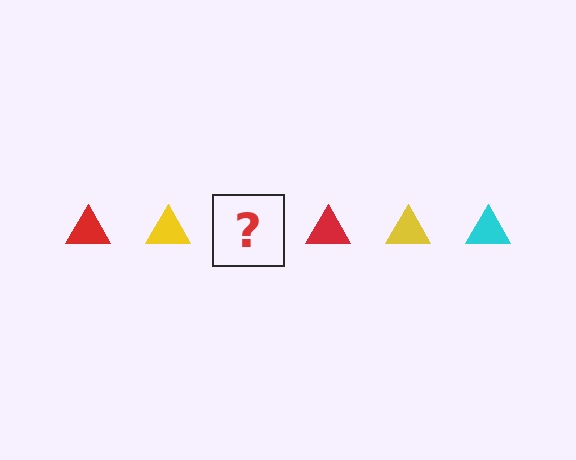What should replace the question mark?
The question mark should be replaced with a cyan triangle.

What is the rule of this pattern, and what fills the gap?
The rule is that the pattern cycles through red, yellow, cyan triangles. The gap should be filled with a cyan triangle.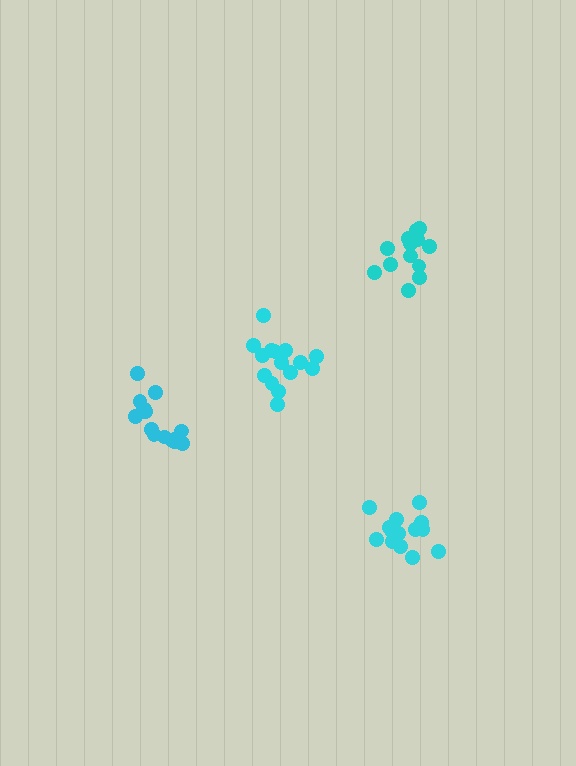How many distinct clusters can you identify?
There are 4 distinct clusters.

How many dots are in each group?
Group 1: 14 dots, Group 2: 15 dots, Group 3: 15 dots, Group 4: 13 dots (57 total).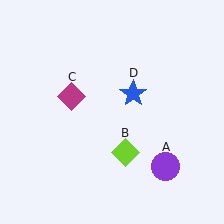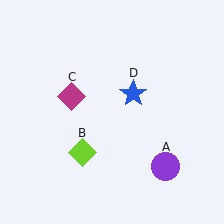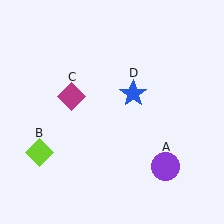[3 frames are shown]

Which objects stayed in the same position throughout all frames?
Purple circle (object A) and magenta diamond (object C) and blue star (object D) remained stationary.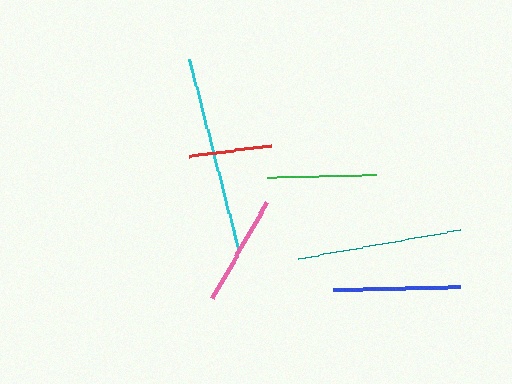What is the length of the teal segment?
The teal segment is approximately 165 pixels long.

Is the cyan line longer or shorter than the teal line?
The cyan line is longer than the teal line.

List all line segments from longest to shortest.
From longest to shortest: cyan, teal, blue, pink, green, red.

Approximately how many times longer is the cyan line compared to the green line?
The cyan line is approximately 1.8 times the length of the green line.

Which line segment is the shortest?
The red line is the shortest at approximately 83 pixels.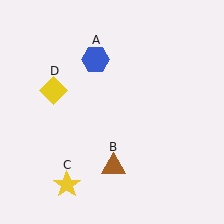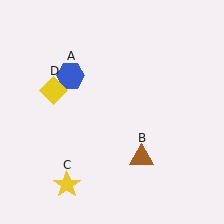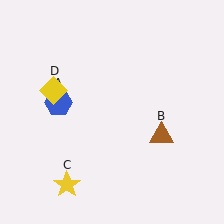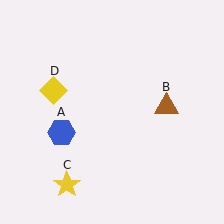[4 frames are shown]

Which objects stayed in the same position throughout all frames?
Yellow star (object C) and yellow diamond (object D) remained stationary.